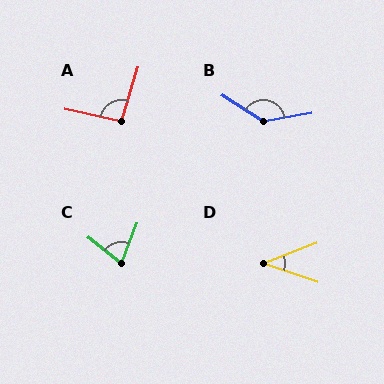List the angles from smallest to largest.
D (39°), C (72°), A (94°), B (137°).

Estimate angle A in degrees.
Approximately 94 degrees.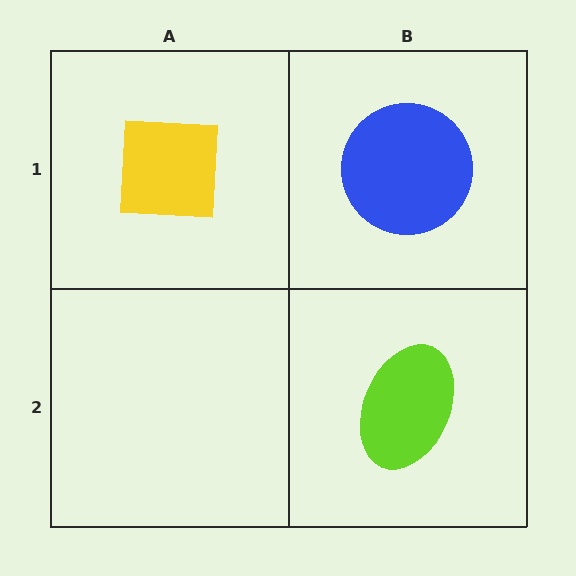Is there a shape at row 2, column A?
No, that cell is empty.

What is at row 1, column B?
A blue circle.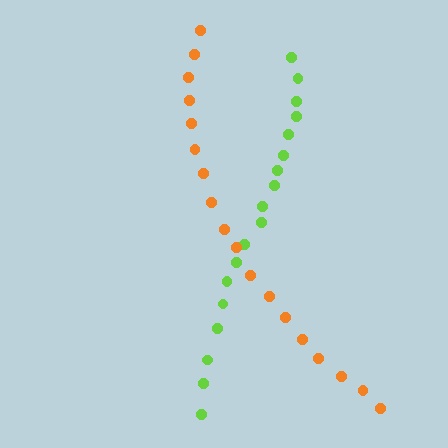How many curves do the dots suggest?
There are 2 distinct paths.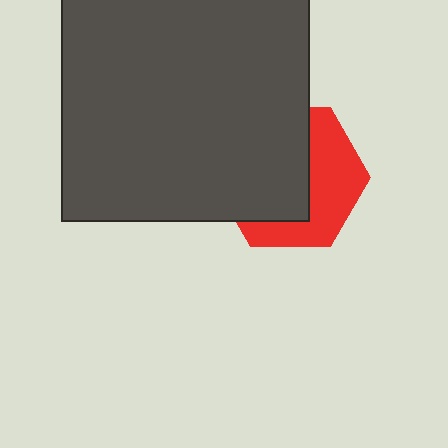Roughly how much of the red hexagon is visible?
A small part of it is visible (roughly 44%).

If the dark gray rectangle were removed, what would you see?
You would see the complete red hexagon.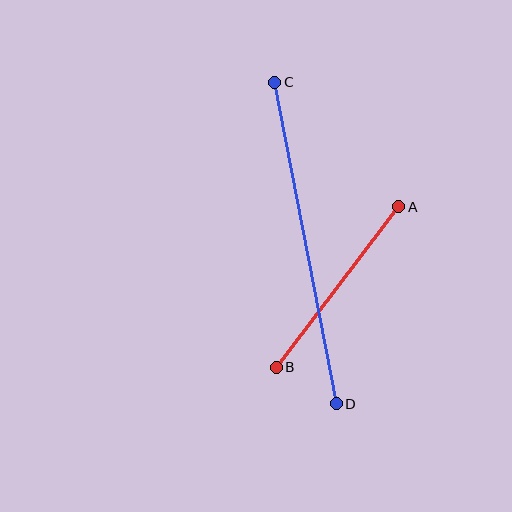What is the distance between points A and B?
The distance is approximately 202 pixels.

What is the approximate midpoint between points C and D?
The midpoint is at approximately (306, 243) pixels.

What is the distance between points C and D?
The distance is approximately 327 pixels.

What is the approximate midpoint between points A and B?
The midpoint is at approximately (337, 287) pixels.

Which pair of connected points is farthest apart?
Points C and D are farthest apart.